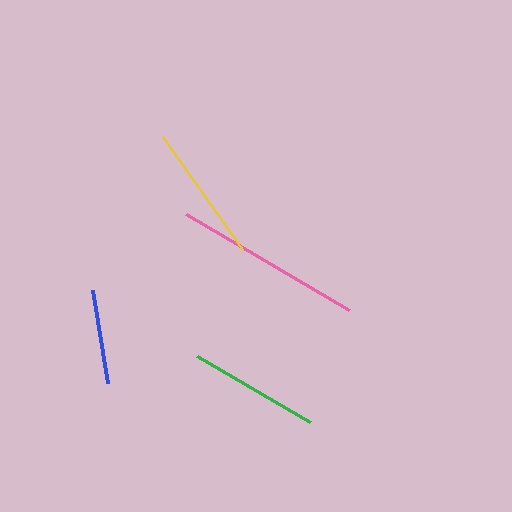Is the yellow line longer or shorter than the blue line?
The yellow line is longer than the blue line.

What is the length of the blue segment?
The blue segment is approximately 94 pixels long.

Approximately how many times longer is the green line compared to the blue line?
The green line is approximately 1.4 times the length of the blue line.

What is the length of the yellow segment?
The yellow segment is approximately 138 pixels long.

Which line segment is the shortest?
The blue line is the shortest at approximately 94 pixels.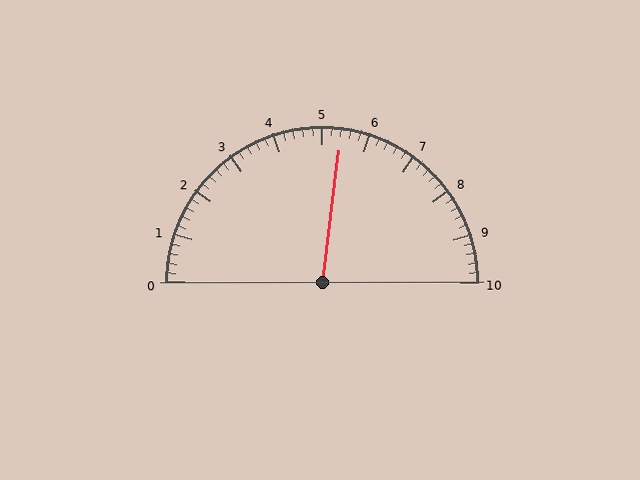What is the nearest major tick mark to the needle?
The nearest major tick mark is 5.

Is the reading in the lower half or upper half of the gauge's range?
The reading is in the upper half of the range (0 to 10).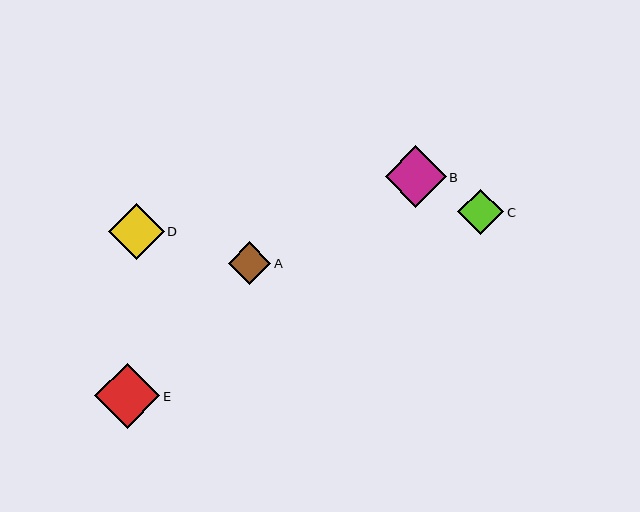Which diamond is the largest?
Diamond E is the largest with a size of approximately 65 pixels.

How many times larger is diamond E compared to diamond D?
Diamond E is approximately 1.2 times the size of diamond D.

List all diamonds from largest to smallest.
From largest to smallest: E, B, D, C, A.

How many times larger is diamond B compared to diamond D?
Diamond B is approximately 1.1 times the size of diamond D.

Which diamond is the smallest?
Diamond A is the smallest with a size of approximately 43 pixels.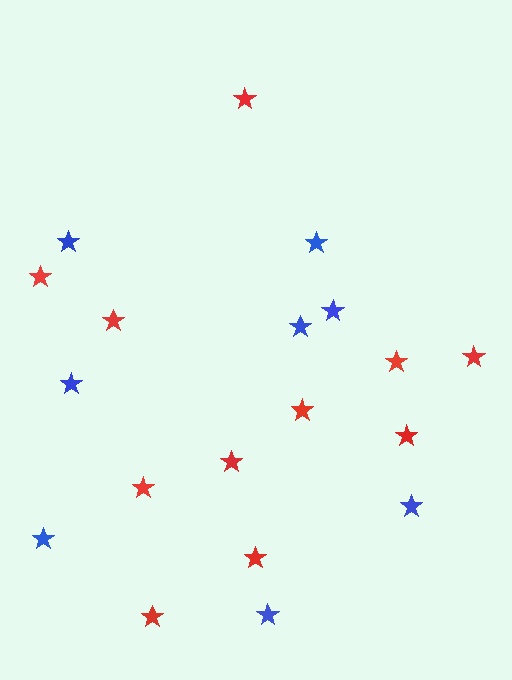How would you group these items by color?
There are 2 groups: one group of red stars (11) and one group of blue stars (8).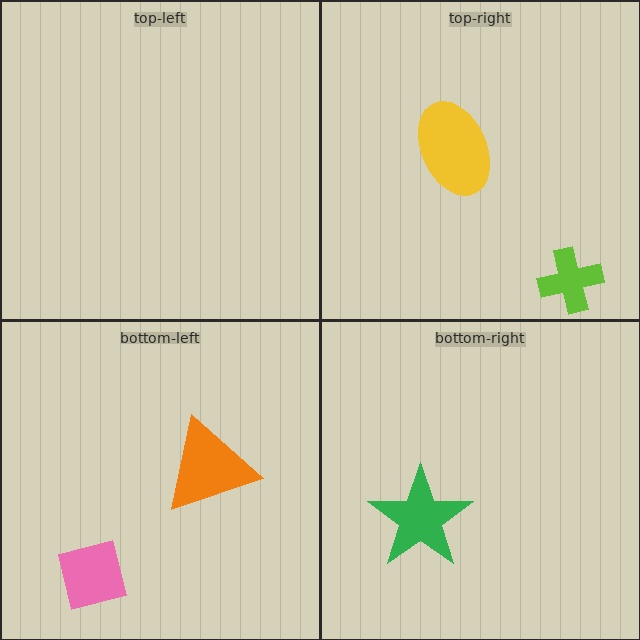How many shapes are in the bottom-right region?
1.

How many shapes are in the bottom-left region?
2.